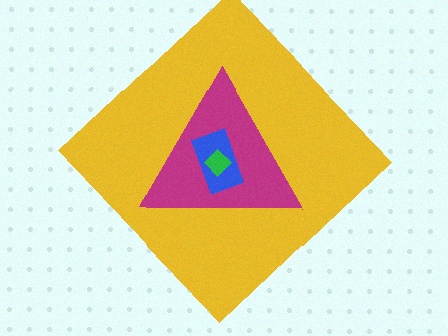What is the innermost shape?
The green diamond.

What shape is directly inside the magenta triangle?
The blue rectangle.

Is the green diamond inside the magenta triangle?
Yes.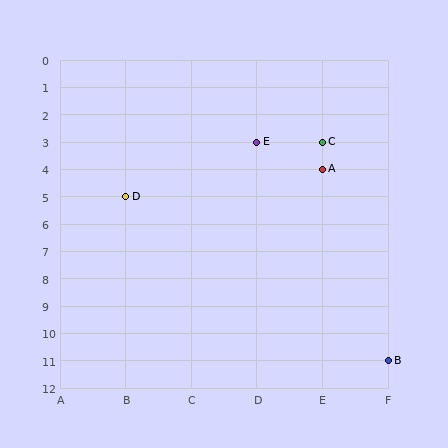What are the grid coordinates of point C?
Point C is at grid coordinates (E, 3).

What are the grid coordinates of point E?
Point E is at grid coordinates (D, 3).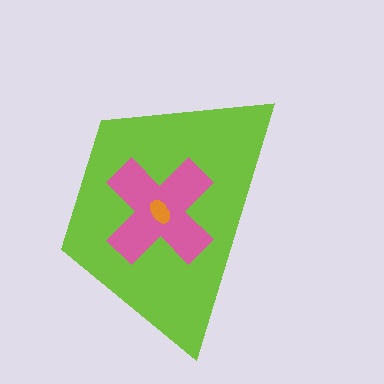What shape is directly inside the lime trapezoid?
The pink cross.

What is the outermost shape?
The lime trapezoid.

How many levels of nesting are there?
3.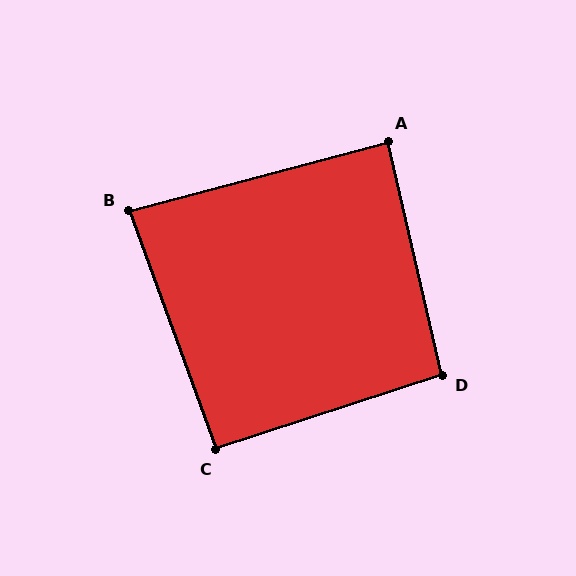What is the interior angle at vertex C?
Approximately 92 degrees (approximately right).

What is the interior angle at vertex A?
Approximately 88 degrees (approximately right).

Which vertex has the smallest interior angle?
B, at approximately 85 degrees.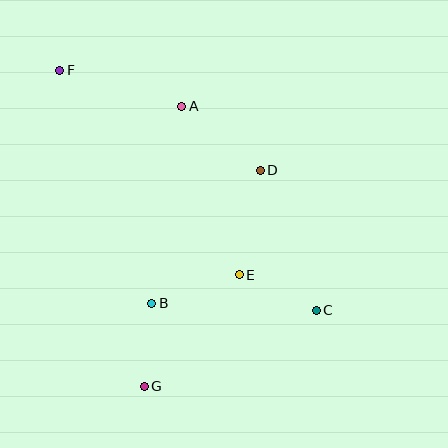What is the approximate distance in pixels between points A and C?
The distance between A and C is approximately 245 pixels.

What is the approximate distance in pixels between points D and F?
The distance between D and F is approximately 224 pixels.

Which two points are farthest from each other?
Points C and F are farthest from each other.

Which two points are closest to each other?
Points B and G are closest to each other.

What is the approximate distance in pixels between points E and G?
The distance between E and G is approximately 146 pixels.